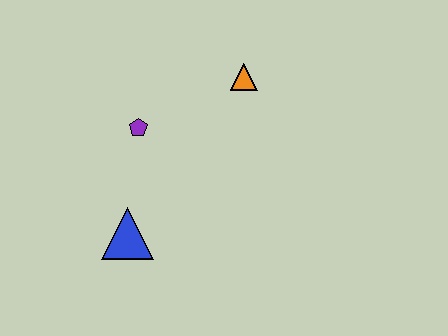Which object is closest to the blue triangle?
The purple pentagon is closest to the blue triangle.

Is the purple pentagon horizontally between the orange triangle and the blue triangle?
Yes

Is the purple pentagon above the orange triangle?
No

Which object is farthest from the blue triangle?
The orange triangle is farthest from the blue triangle.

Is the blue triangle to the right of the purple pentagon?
No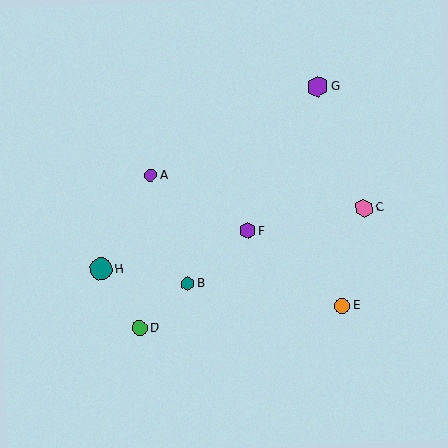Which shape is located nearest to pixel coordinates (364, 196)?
The pink hexagon (labeled C) at (364, 208) is nearest to that location.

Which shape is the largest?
The teal circle (labeled H) is the largest.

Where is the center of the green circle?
The center of the green circle is at (139, 328).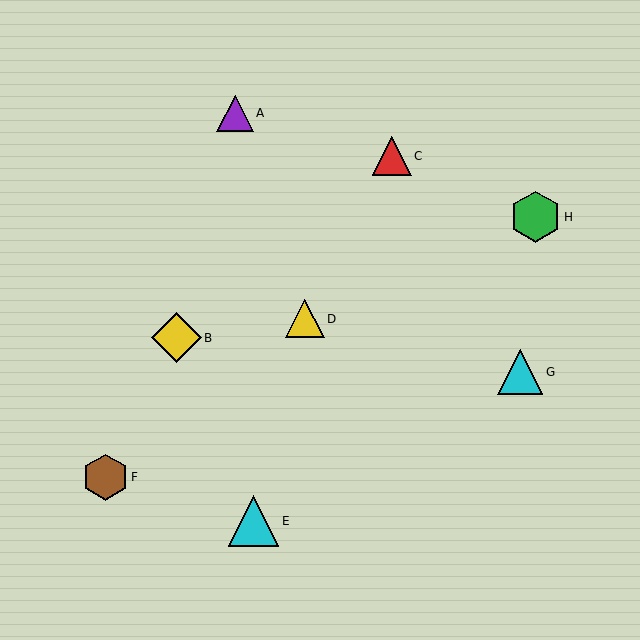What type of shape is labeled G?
Shape G is a cyan triangle.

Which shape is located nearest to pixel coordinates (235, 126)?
The purple triangle (labeled A) at (235, 113) is nearest to that location.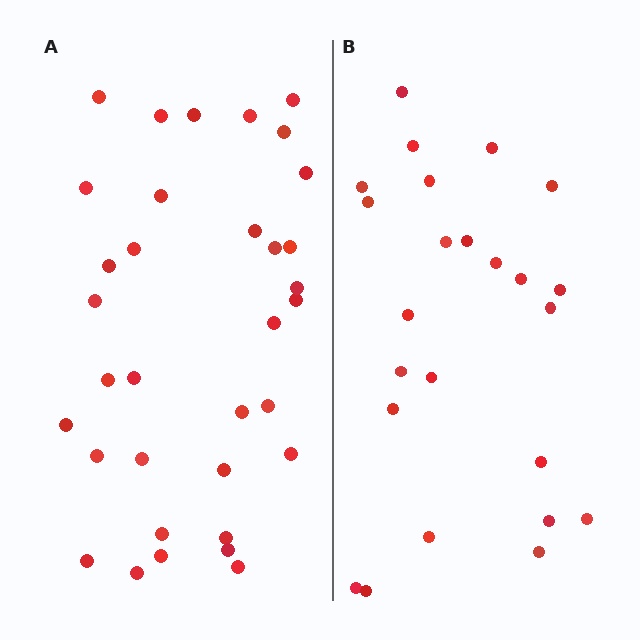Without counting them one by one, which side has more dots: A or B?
Region A (the left region) has more dots.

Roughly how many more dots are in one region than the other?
Region A has roughly 10 or so more dots than region B.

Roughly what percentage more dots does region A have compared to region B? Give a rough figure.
About 40% more.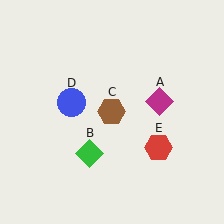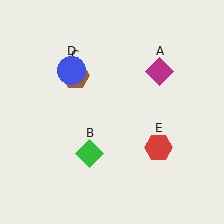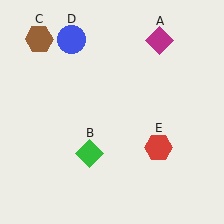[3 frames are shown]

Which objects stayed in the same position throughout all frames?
Green diamond (object B) and red hexagon (object E) remained stationary.